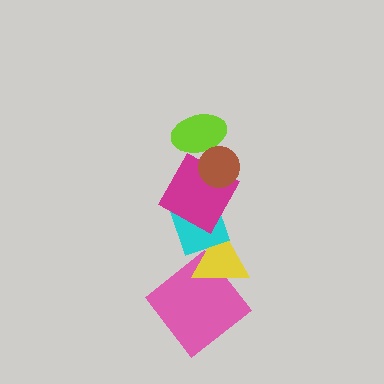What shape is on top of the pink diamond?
The yellow triangle is on top of the pink diamond.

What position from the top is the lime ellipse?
The lime ellipse is 2nd from the top.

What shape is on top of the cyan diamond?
The magenta square is on top of the cyan diamond.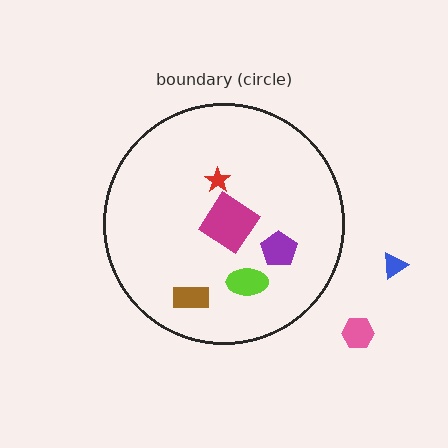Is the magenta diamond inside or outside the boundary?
Inside.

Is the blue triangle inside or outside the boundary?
Outside.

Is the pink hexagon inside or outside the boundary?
Outside.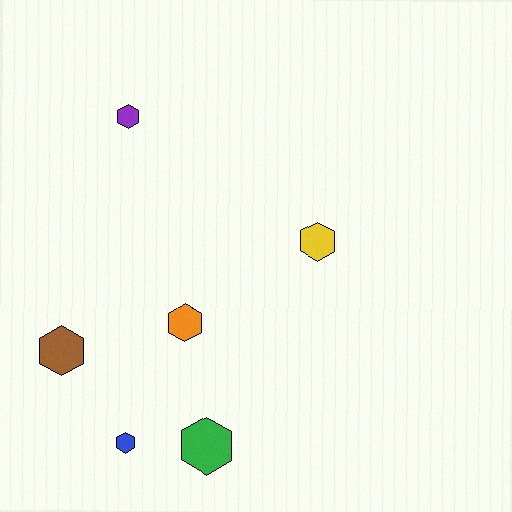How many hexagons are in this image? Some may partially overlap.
There are 6 hexagons.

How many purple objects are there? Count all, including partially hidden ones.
There is 1 purple object.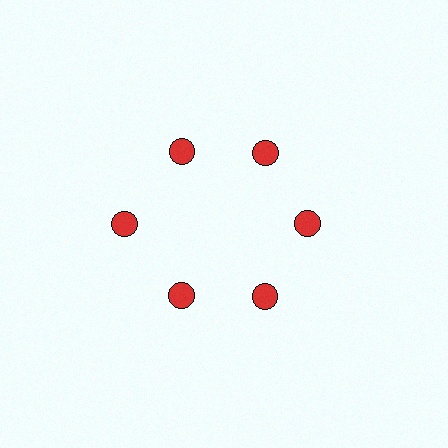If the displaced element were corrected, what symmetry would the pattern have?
It would have 6-fold rotational symmetry — the pattern would map onto itself every 60 degrees.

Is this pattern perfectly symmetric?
No. The 6 red circles are arranged in a ring, but one element near the 9 o'clock position is pushed outward from the center, breaking the 6-fold rotational symmetry.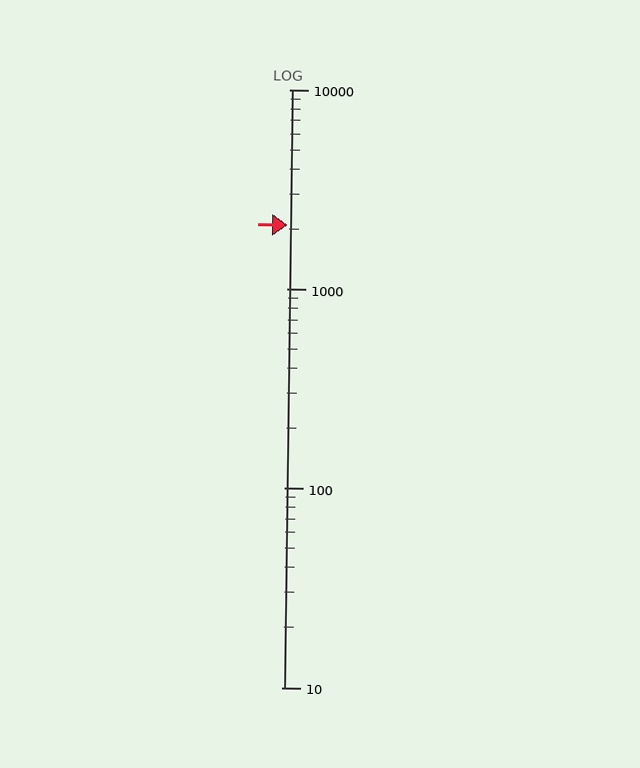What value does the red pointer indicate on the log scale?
The pointer indicates approximately 2100.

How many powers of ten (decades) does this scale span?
The scale spans 3 decades, from 10 to 10000.